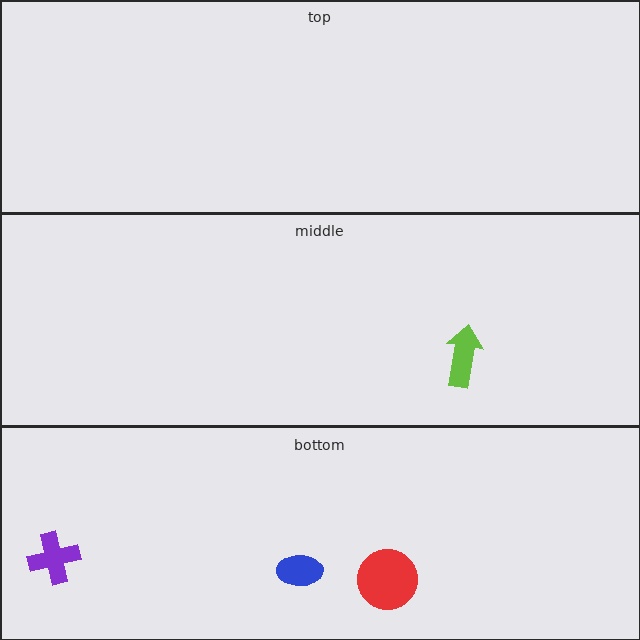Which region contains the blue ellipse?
The bottom region.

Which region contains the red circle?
The bottom region.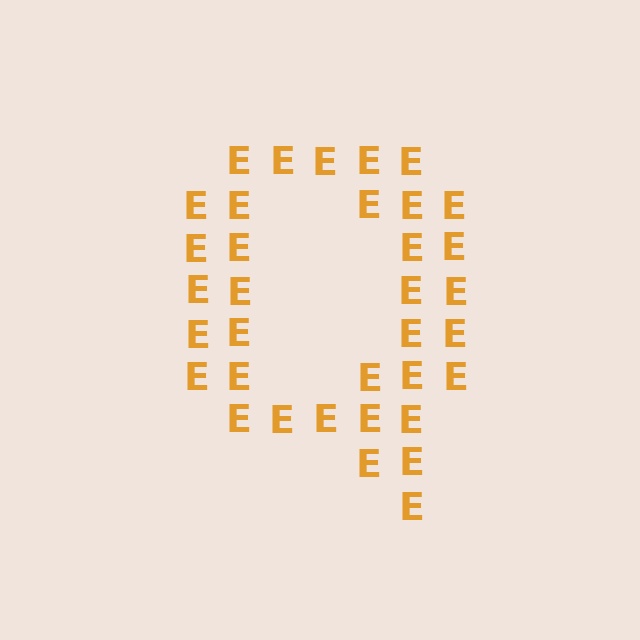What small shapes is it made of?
It is made of small letter E's.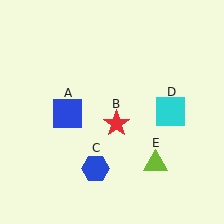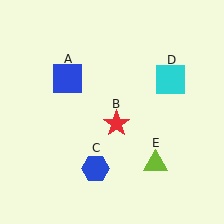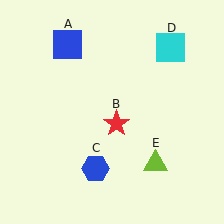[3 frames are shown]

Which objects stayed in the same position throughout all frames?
Red star (object B) and blue hexagon (object C) and lime triangle (object E) remained stationary.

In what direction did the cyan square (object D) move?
The cyan square (object D) moved up.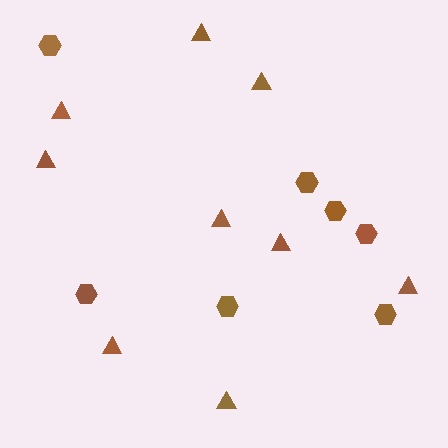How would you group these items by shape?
There are 2 groups: one group of hexagons (7) and one group of triangles (9).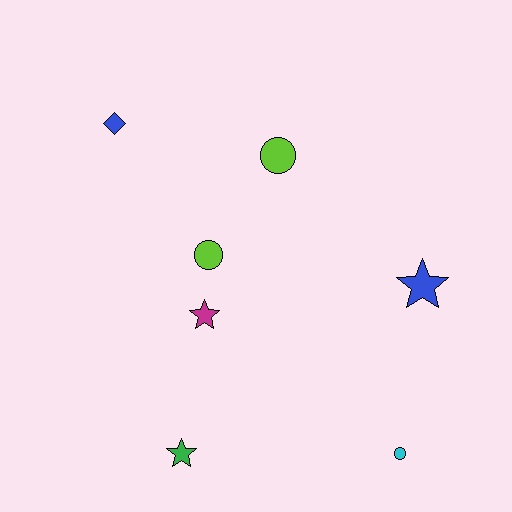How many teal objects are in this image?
There are no teal objects.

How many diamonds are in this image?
There is 1 diamond.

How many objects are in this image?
There are 7 objects.